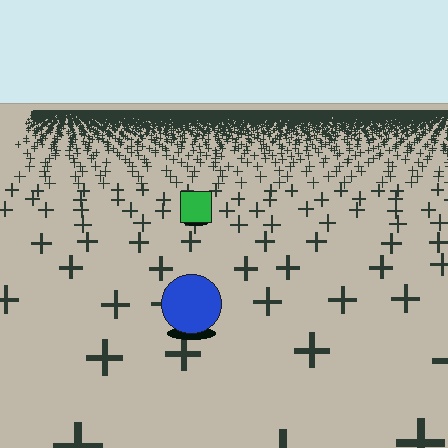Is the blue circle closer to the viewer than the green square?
Yes. The blue circle is closer — you can tell from the texture gradient: the ground texture is coarser near it.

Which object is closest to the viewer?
The blue circle is closest. The texture marks near it are larger and more spread out.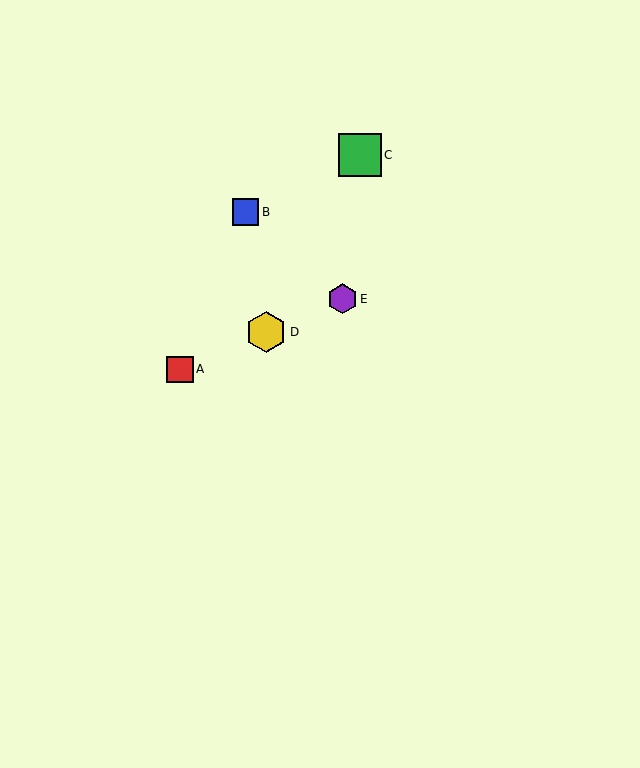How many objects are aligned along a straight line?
3 objects (A, D, E) are aligned along a straight line.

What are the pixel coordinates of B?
Object B is at (246, 212).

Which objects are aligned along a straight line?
Objects A, D, E are aligned along a straight line.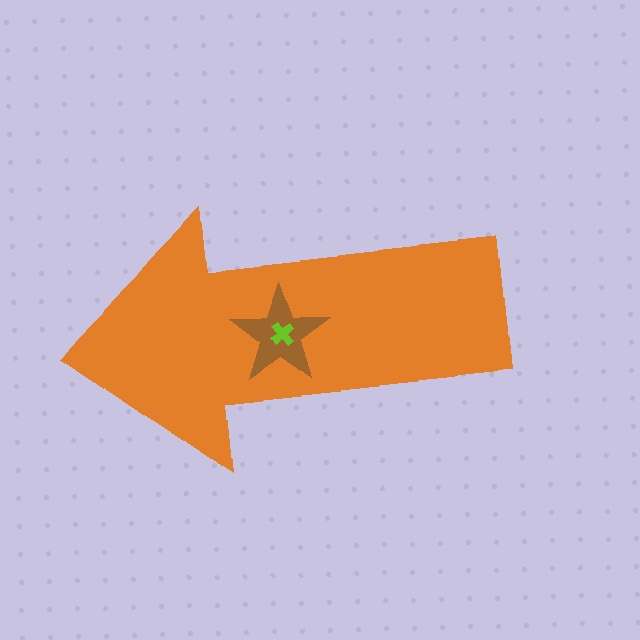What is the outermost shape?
The orange arrow.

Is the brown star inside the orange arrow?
Yes.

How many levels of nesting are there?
3.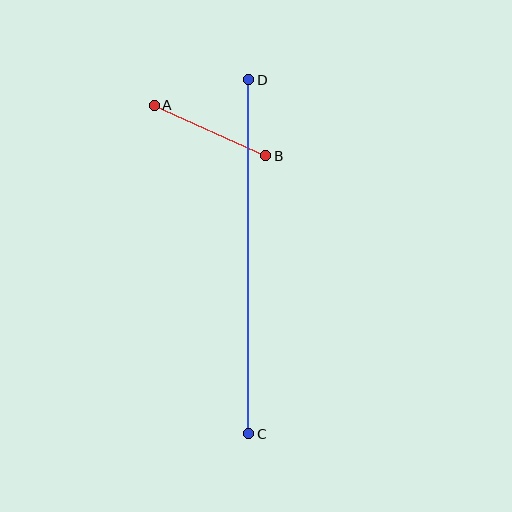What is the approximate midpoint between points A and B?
The midpoint is at approximately (210, 130) pixels.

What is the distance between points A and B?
The distance is approximately 123 pixels.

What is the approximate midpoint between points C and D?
The midpoint is at approximately (249, 257) pixels.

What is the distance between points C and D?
The distance is approximately 354 pixels.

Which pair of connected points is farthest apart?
Points C and D are farthest apart.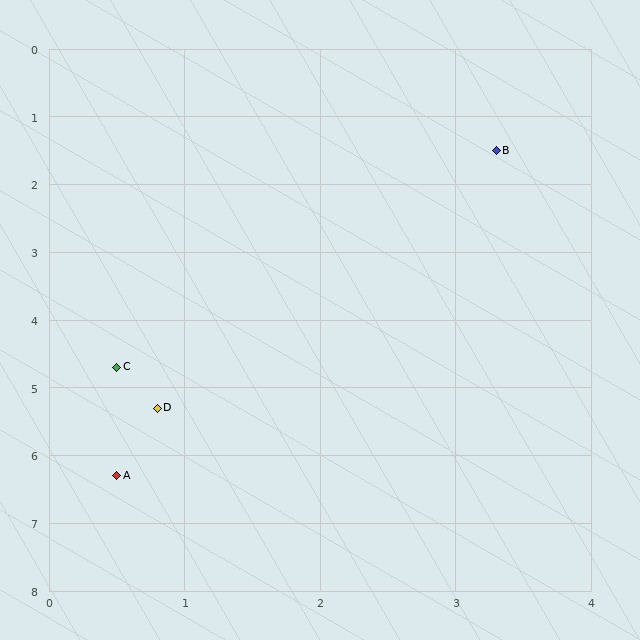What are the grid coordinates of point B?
Point B is at approximately (3.3, 1.5).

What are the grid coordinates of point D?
Point D is at approximately (0.8, 5.3).